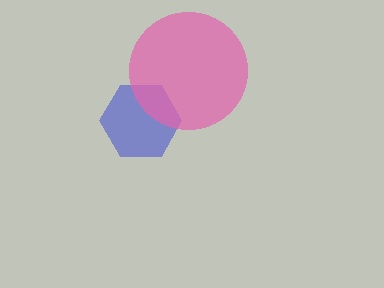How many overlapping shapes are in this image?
There are 2 overlapping shapes in the image.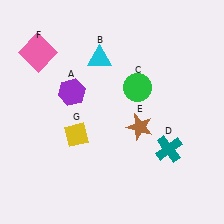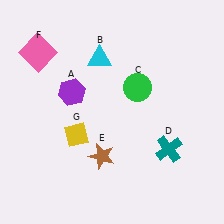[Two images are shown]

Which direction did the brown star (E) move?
The brown star (E) moved left.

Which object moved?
The brown star (E) moved left.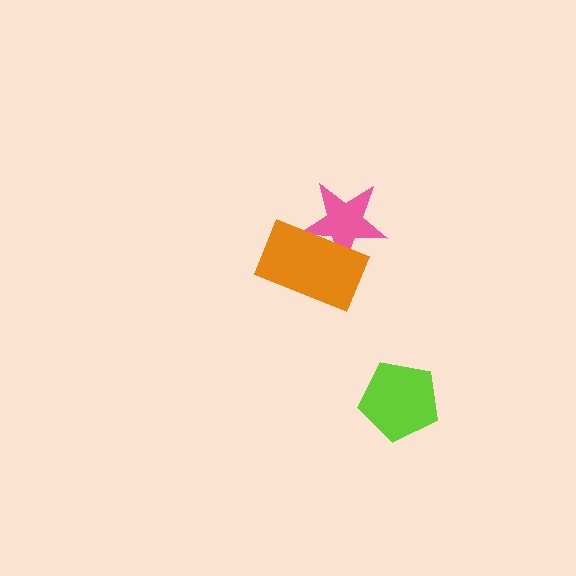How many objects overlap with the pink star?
1 object overlaps with the pink star.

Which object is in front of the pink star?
The orange rectangle is in front of the pink star.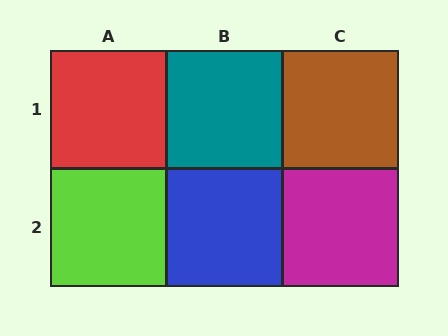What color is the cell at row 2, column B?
Blue.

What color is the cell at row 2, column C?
Magenta.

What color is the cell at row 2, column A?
Lime.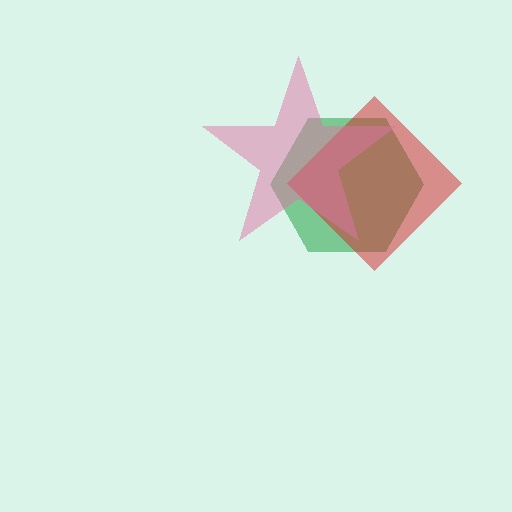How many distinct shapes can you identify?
There are 3 distinct shapes: a green hexagon, a red diamond, a pink star.